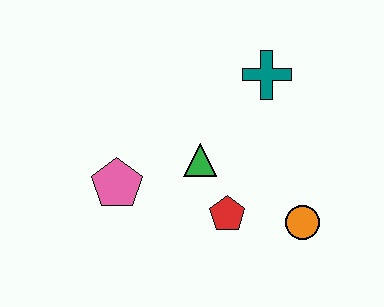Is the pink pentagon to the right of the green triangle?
No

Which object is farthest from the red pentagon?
The teal cross is farthest from the red pentagon.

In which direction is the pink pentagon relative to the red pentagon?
The pink pentagon is to the left of the red pentagon.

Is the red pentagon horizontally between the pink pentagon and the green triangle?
No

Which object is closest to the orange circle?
The red pentagon is closest to the orange circle.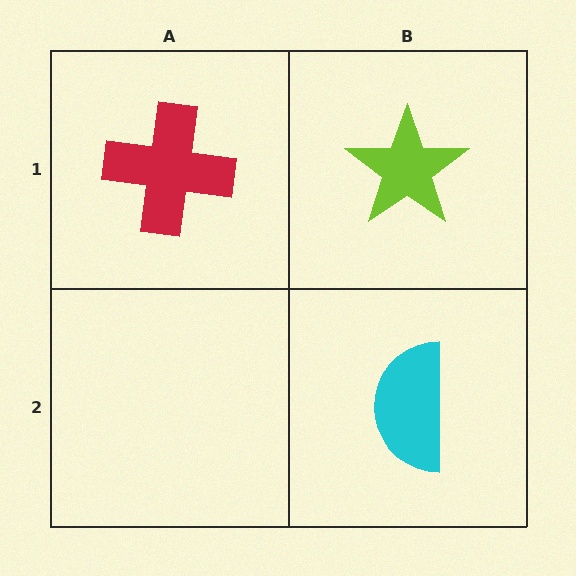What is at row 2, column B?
A cyan semicircle.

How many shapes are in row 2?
1 shape.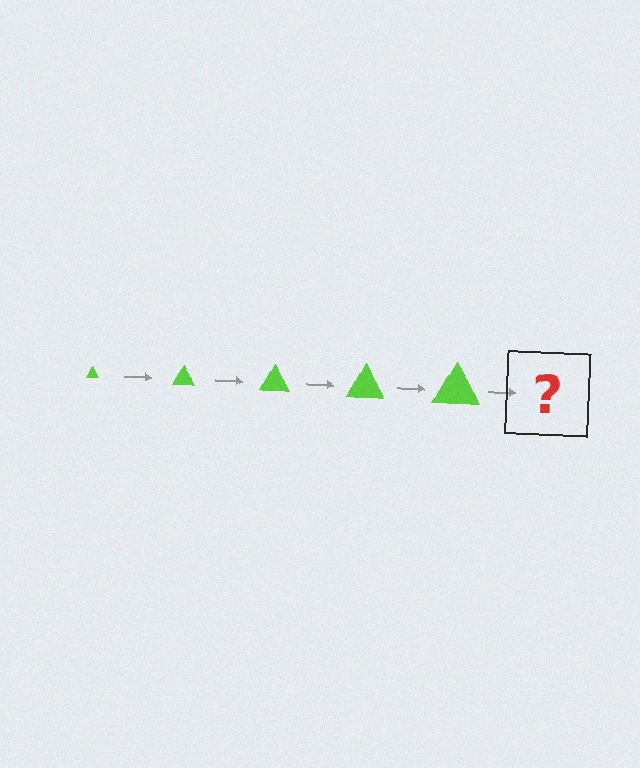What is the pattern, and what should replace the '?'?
The pattern is that the triangle gets progressively larger each step. The '?' should be a lime triangle, larger than the previous one.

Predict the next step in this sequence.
The next step is a lime triangle, larger than the previous one.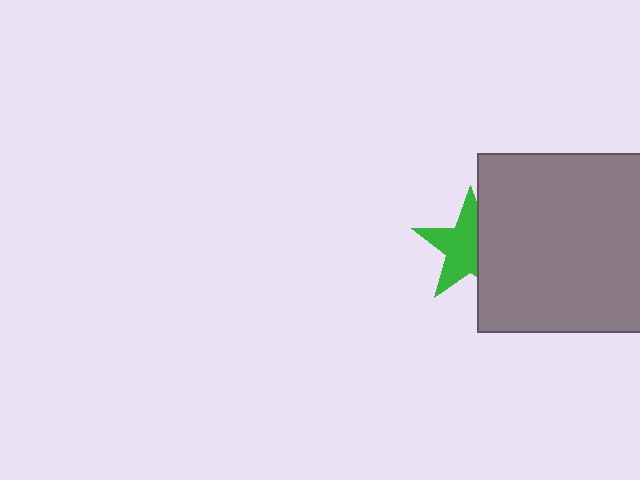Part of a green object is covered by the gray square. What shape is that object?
It is a star.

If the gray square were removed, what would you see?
You would see the complete green star.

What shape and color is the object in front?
The object in front is a gray square.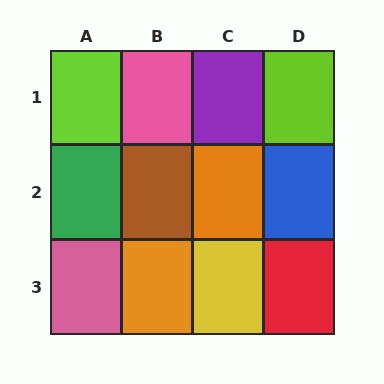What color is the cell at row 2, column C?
Orange.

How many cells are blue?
1 cell is blue.